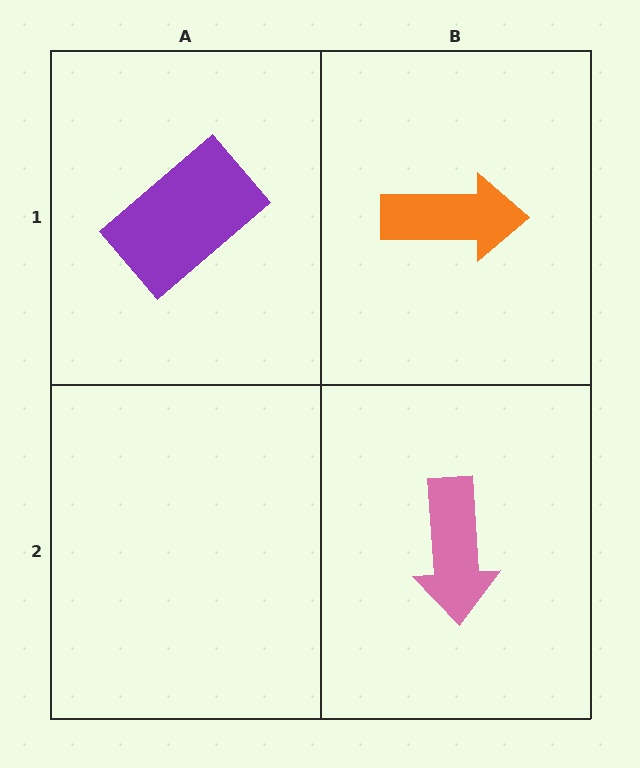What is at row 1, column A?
A purple rectangle.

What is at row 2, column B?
A pink arrow.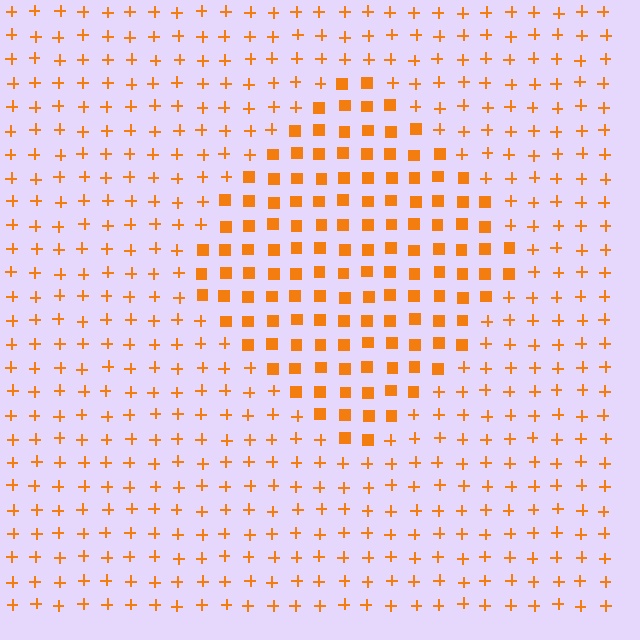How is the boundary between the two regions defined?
The boundary is defined by a change in element shape: squares inside vs. plus signs outside. All elements share the same color and spacing.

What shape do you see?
I see a diamond.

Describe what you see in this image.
The image is filled with small orange elements arranged in a uniform grid. A diamond-shaped region contains squares, while the surrounding area contains plus signs. The boundary is defined purely by the change in element shape.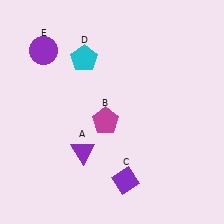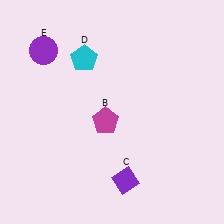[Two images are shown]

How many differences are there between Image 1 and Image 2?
There is 1 difference between the two images.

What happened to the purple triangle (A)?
The purple triangle (A) was removed in Image 2. It was in the bottom-left area of Image 1.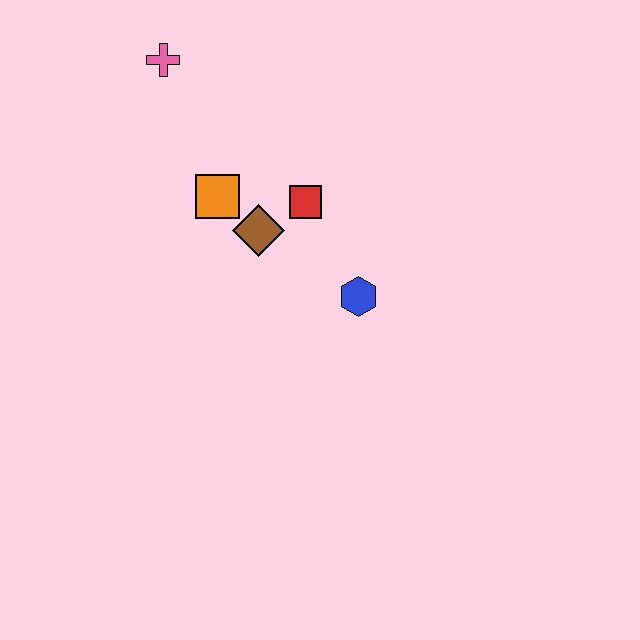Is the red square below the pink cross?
Yes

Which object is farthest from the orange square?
The blue hexagon is farthest from the orange square.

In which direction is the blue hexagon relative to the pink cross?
The blue hexagon is below the pink cross.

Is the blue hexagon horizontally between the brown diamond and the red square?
No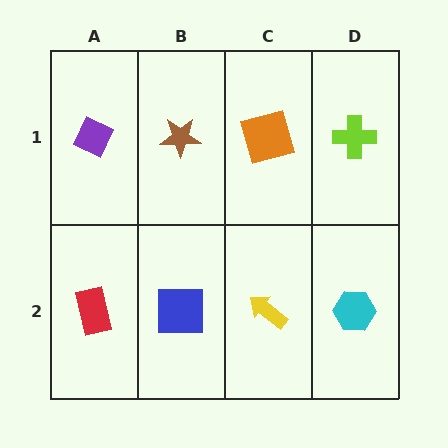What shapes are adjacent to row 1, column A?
A red rectangle (row 2, column A), a brown star (row 1, column B).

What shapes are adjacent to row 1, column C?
A yellow arrow (row 2, column C), a brown star (row 1, column B), a lime cross (row 1, column D).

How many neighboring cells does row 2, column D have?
2.